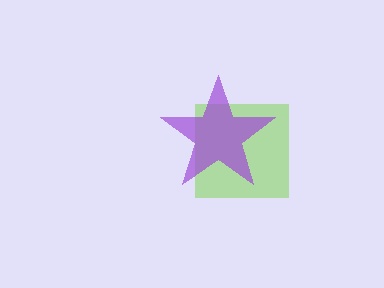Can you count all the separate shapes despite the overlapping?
Yes, there are 2 separate shapes.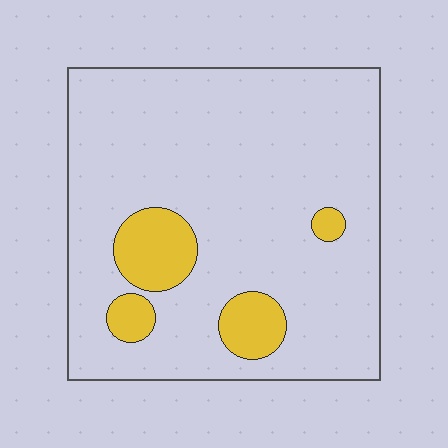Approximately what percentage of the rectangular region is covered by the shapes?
Approximately 10%.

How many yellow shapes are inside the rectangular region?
4.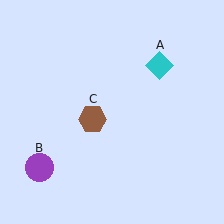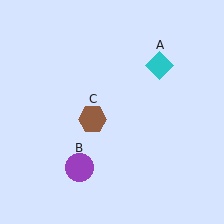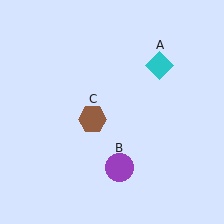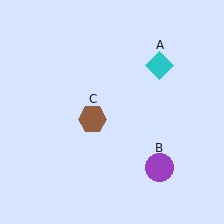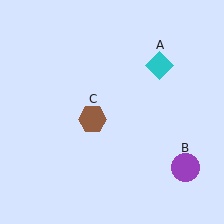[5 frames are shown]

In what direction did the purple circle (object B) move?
The purple circle (object B) moved right.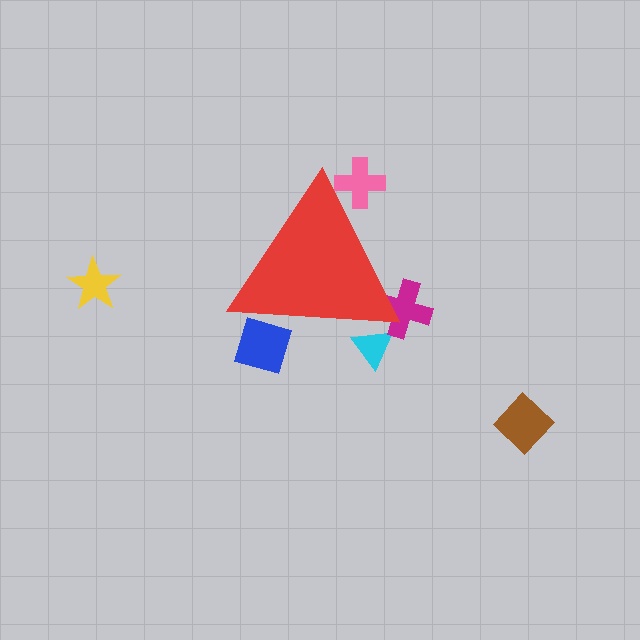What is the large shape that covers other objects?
A red triangle.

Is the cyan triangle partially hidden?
Yes, the cyan triangle is partially hidden behind the red triangle.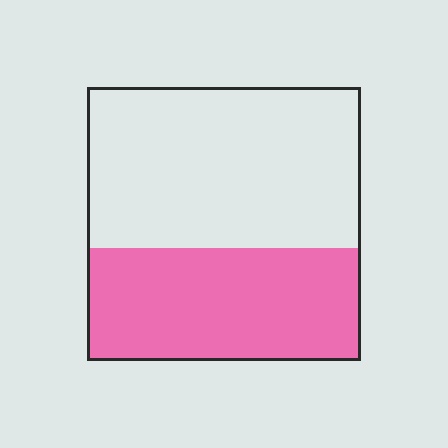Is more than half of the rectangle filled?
No.